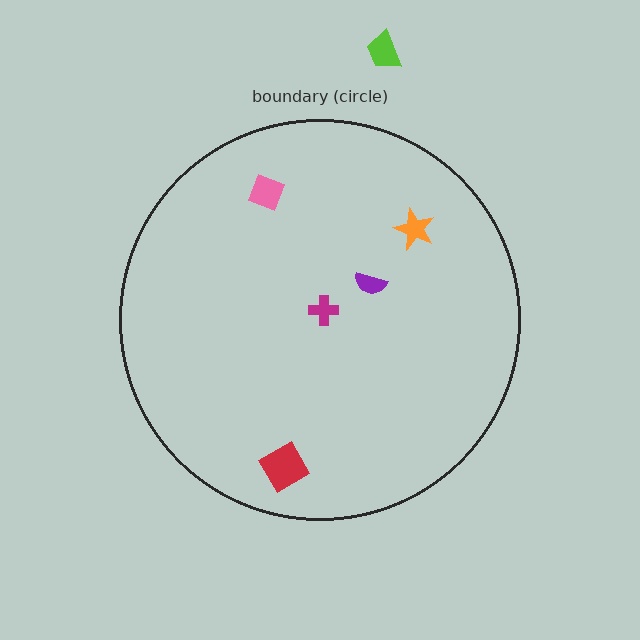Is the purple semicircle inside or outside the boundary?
Inside.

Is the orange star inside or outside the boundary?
Inside.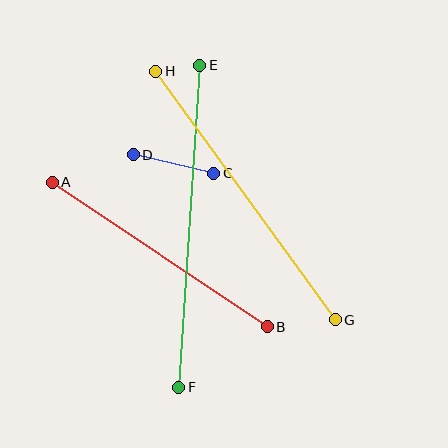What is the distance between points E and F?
The distance is approximately 323 pixels.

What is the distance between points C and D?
The distance is approximately 83 pixels.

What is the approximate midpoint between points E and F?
The midpoint is at approximately (189, 226) pixels.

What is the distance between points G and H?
The distance is approximately 306 pixels.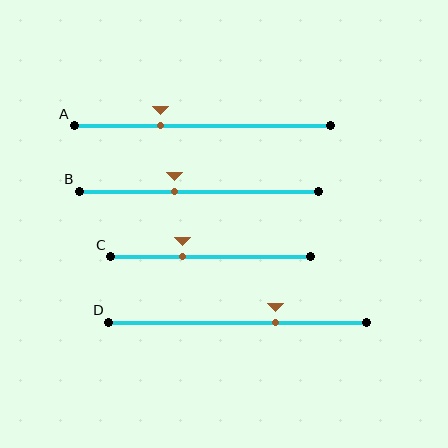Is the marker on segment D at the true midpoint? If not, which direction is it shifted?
No, the marker on segment D is shifted to the right by about 15% of the segment length.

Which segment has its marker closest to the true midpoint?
Segment B has its marker closest to the true midpoint.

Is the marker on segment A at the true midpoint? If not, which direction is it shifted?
No, the marker on segment A is shifted to the left by about 16% of the segment length.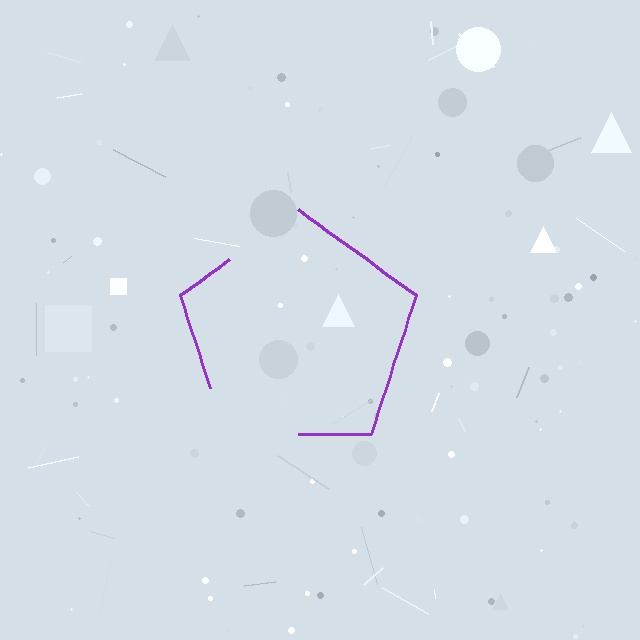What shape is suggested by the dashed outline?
The dashed outline suggests a pentagon.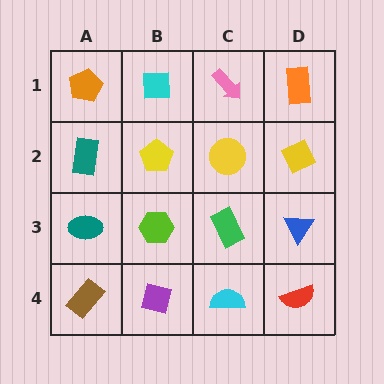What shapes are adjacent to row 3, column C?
A yellow circle (row 2, column C), a cyan semicircle (row 4, column C), a lime hexagon (row 3, column B), a blue triangle (row 3, column D).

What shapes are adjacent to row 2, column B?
A cyan square (row 1, column B), a lime hexagon (row 3, column B), a teal rectangle (row 2, column A), a yellow circle (row 2, column C).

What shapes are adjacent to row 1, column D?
A yellow diamond (row 2, column D), a pink arrow (row 1, column C).